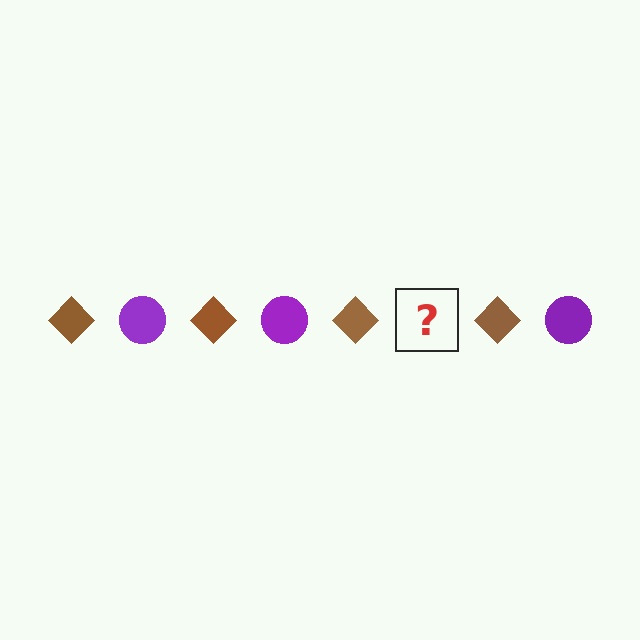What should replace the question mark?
The question mark should be replaced with a purple circle.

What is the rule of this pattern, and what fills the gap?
The rule is that the pattern alternates between brown diamond and purple circle. The gap should be filled with a purple circle.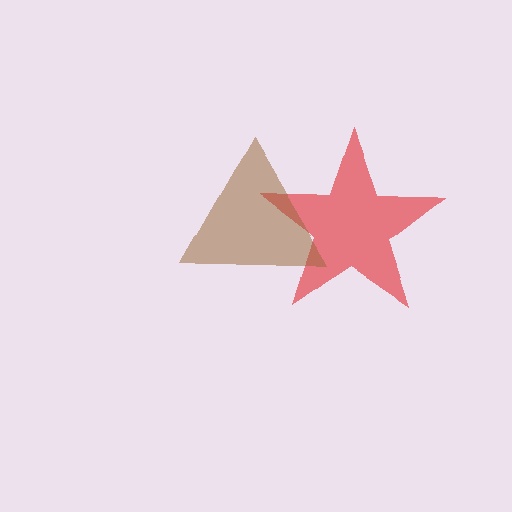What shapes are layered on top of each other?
The layered shapes are: a red star, a brown triangle.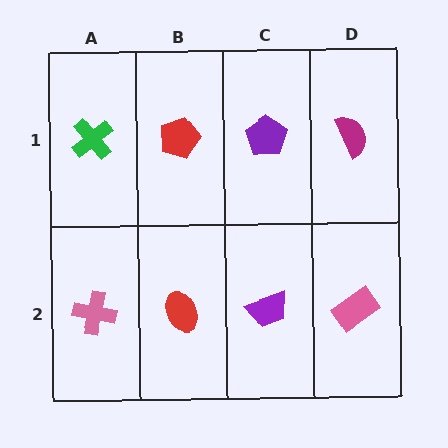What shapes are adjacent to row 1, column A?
A pink cross (row 2, column A), a red pentagon (row 1, column B).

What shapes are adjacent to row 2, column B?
A red pentagon (row 1, column B), a pink cross (row 2, column A), a purple trapezoid (row 2, column C).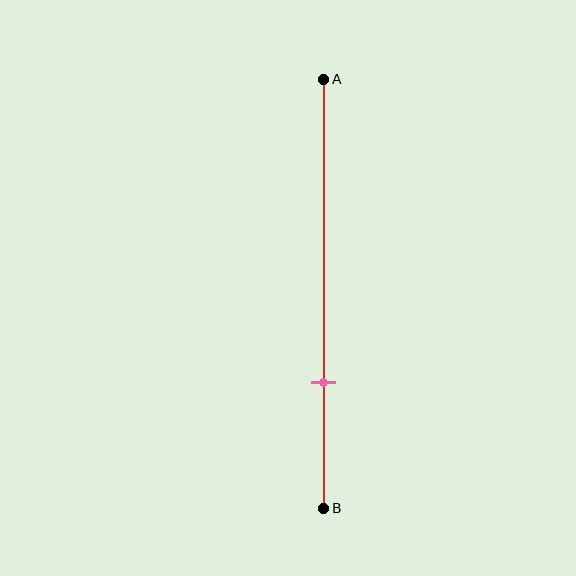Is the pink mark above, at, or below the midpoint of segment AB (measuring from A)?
The pink mark is below the midpoint of segment AB.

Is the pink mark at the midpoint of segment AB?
No, the mark is at about 70% from A, not at the 50% midpoint.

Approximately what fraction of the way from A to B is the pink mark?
The pink mark is approximately 70% of the way from A to B.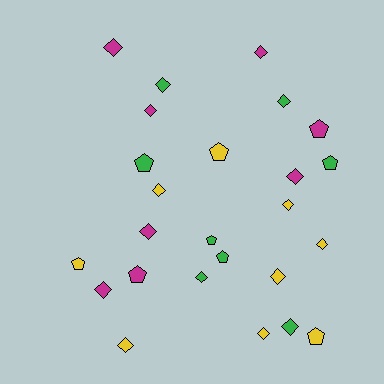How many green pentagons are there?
There are 4 green pentagons.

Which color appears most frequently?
Yellow, with 9 objects.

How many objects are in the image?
There are 25 objects.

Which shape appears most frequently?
Diamond, with 16 objects.